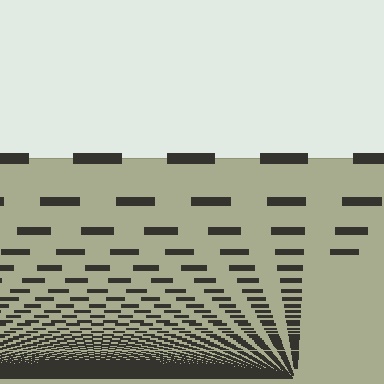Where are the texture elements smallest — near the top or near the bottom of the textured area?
Near the bottom.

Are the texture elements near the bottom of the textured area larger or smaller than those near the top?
Smaller. The gradient is inverted — elements near the bottom are smaller and denser.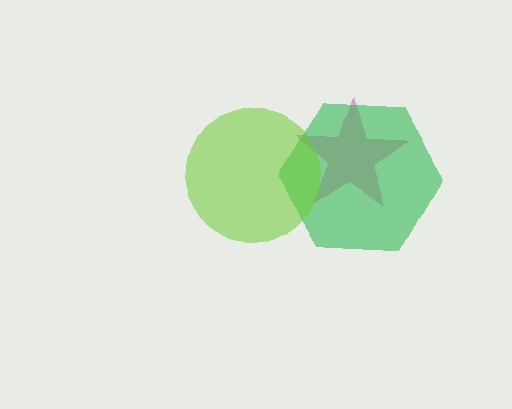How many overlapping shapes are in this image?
There are 3 overlapping shapes in the image.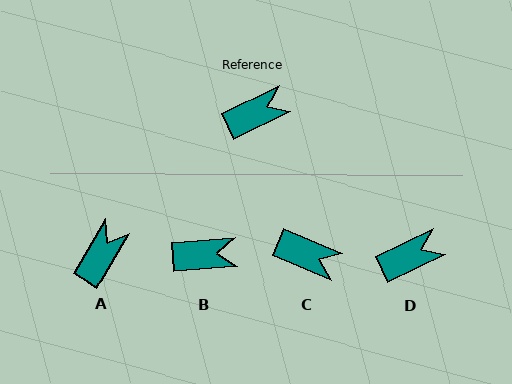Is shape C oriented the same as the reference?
No, it is off by about 49 degrees.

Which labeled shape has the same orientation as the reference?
D.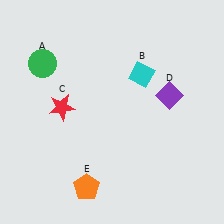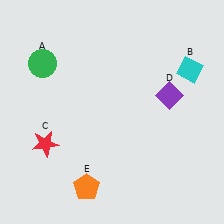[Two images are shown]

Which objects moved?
The objects that moved are: the cyan diamond (B), the red star (C).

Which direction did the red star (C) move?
The red star (C) moved down.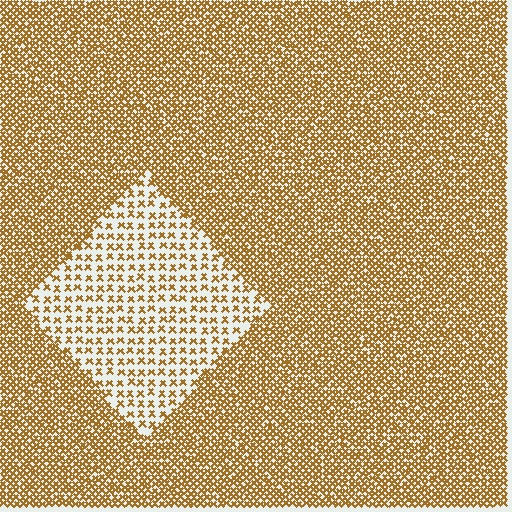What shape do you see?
I see a diamond.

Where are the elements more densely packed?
The elements are more densely packed outside the diamond boundary.